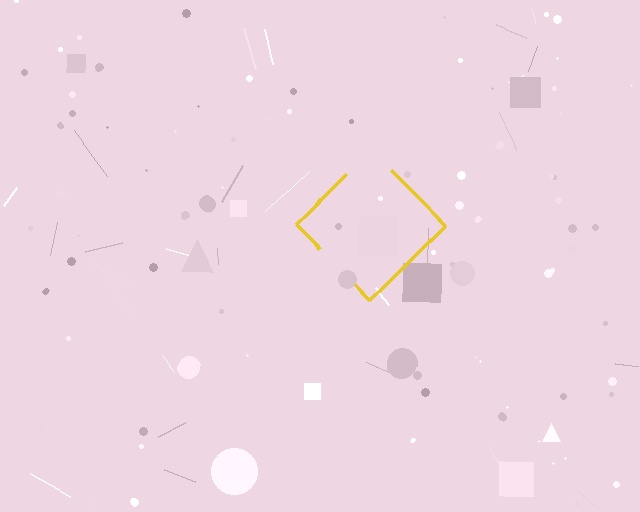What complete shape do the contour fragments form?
The contour fragments form a diamond.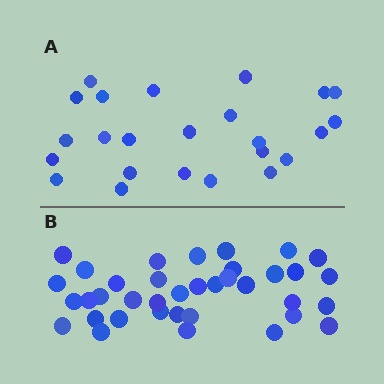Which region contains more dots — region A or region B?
Region B (the bottom region) has more dots.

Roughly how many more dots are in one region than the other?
Region B has approximately 15 more dots than region A.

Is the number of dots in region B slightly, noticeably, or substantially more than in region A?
Region B has substantially more. The ratio is roughly 1.5 to 1.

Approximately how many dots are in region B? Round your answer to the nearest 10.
About 40 dots. (The exact count is 37, which rounds to 40.)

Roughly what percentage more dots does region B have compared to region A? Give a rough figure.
About 55% more.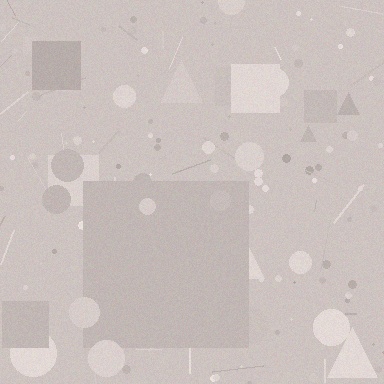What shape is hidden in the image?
A square is hidden in the image.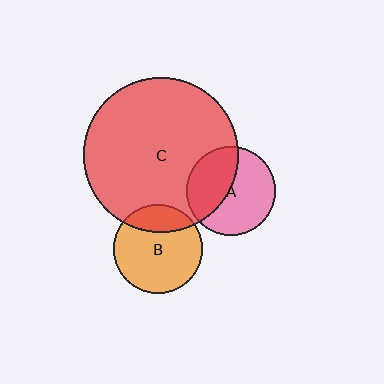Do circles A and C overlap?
Yes.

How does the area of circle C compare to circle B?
Approximately 3.0 times.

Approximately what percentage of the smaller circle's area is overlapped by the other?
Approximately 40%.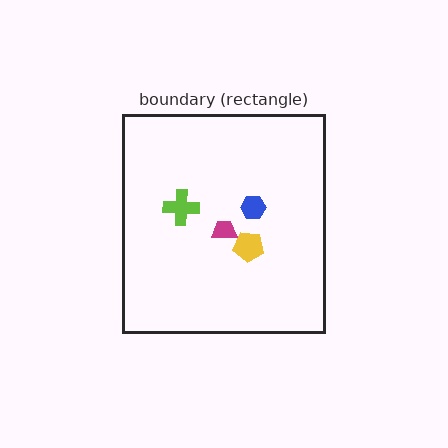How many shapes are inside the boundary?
4 inside, 0 outside.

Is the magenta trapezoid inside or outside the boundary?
Inside.